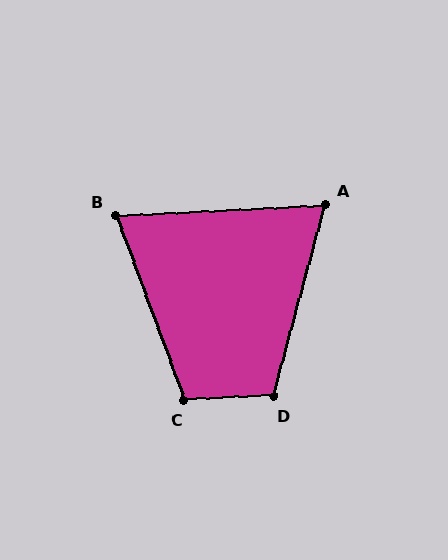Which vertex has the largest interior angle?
C, at approximately 108 degrees.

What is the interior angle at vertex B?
Approximately 73 degrees (acute).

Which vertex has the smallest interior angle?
A, at approximately 72 degrees.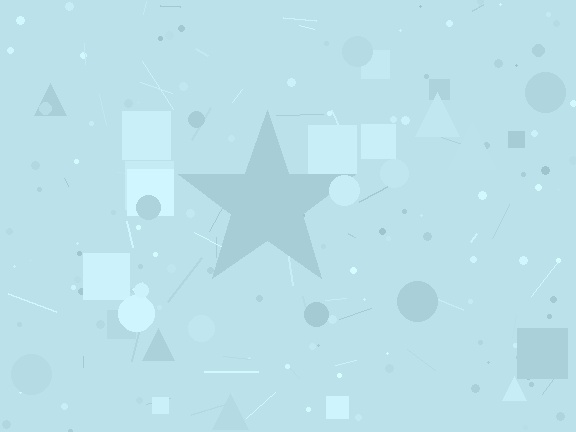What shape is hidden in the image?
A star is hidden in the image.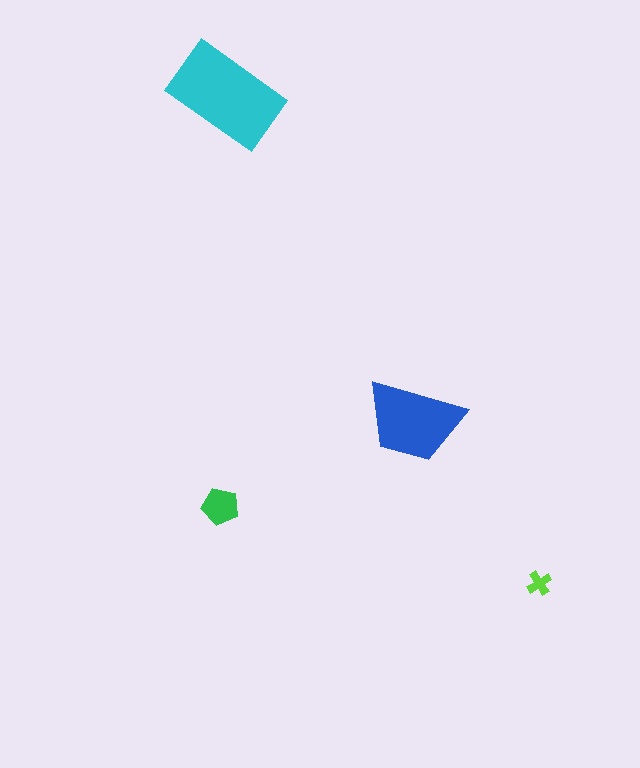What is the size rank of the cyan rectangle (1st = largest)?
1st.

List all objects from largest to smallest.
The cyan rectangle, the blue trapezoid, the green pentagon, the lime cross.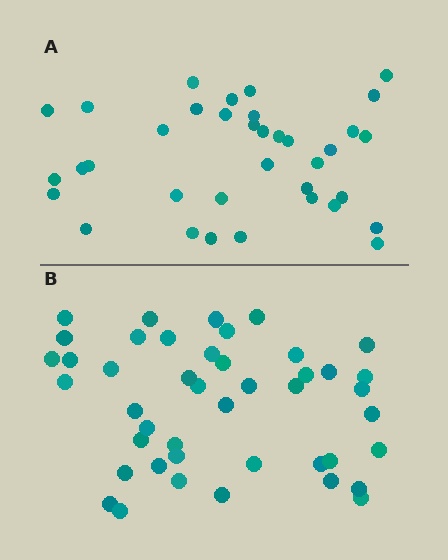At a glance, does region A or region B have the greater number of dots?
Region B (the bottom region) has more dots.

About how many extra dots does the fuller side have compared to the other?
Region B has roughly 8 or so more dots than region A.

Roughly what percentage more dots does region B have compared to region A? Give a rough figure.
About 20% more.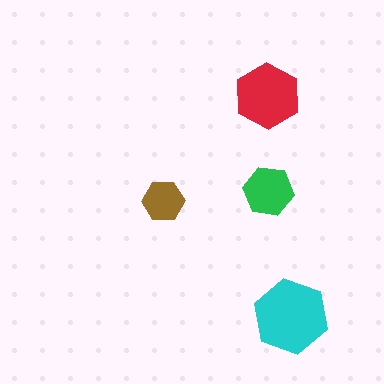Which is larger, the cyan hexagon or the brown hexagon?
The cyan one.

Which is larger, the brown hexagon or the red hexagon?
The red one.